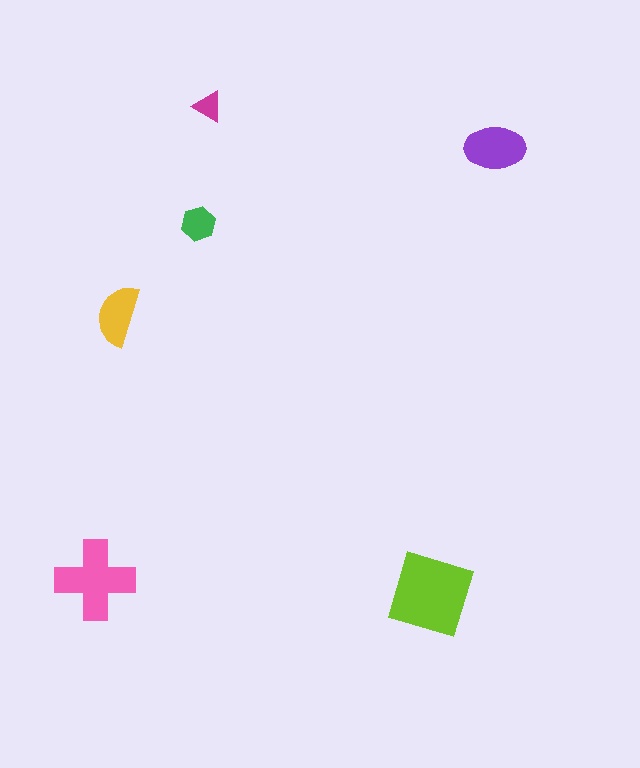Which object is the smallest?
The magenta triangle.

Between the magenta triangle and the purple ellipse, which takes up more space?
The purple ellipse.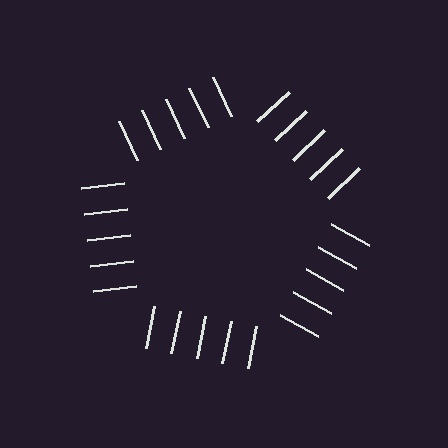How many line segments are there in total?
25 — 5 along each of the 5 edges.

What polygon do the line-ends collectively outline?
An illusory pentagon — the line segments terminate on its edges but no continuous stroke is drawn.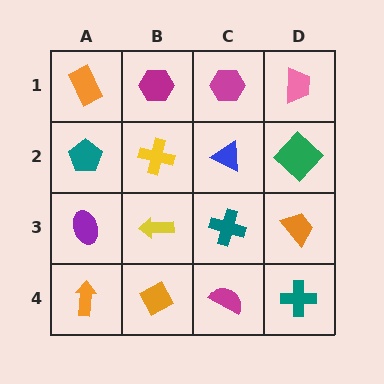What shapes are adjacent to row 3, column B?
A yellow cross (row 2, column B), an orange diamond (row 4, column B), a purple ellipse (row 3, column A), a teal cross (row 3, column C).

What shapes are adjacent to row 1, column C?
A blue triangle (row 2, column C), a magenta hexagon (row 1, column B), a pink trapezoid (row 1, column D).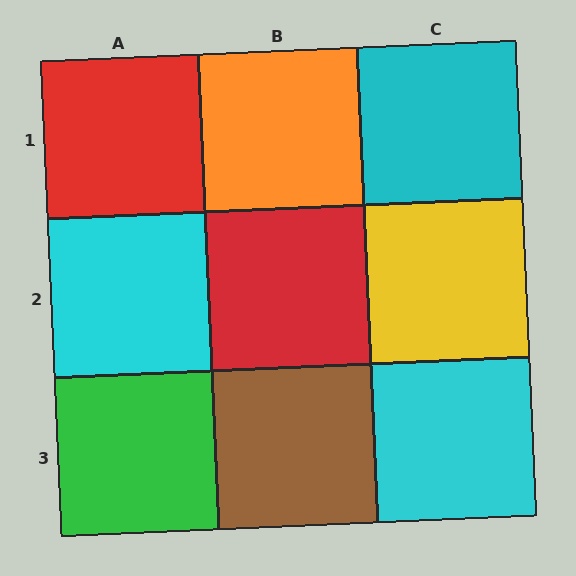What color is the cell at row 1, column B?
Orange.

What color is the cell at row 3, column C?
Cyan.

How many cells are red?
2 cells are red.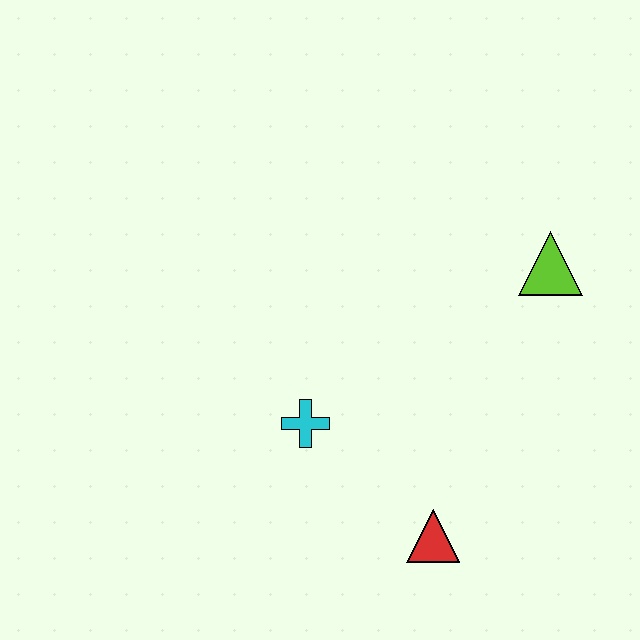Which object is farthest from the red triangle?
The lime triangle is farthest from the red triangle.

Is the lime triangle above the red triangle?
Yes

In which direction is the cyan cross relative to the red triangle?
The cyan cross is to the left of the red triangle.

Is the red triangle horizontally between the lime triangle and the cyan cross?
Yes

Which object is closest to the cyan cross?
The red triangle is closest to the cyan cross.